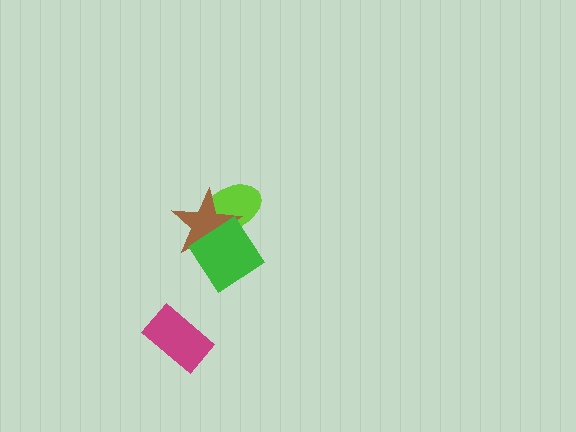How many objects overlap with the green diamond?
2 objects overlap with the green diamond.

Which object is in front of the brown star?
The green diamond is in front of the brown star.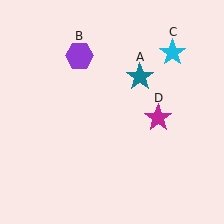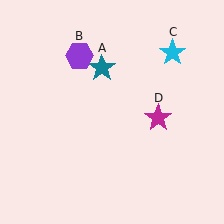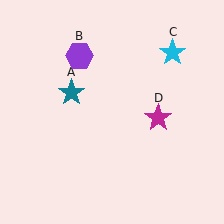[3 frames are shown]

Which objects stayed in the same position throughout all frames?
Purple hexagon (object B) and cyan star (object C) and magenta star (object D) remained stationary.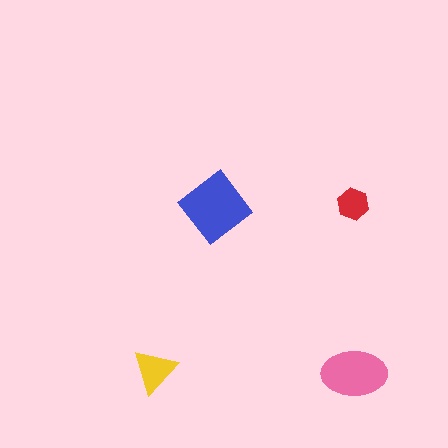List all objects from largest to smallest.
The blue diamond, the pink ellipse, the yellow triangle, the red hexagon.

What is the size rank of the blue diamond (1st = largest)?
1st.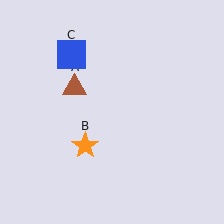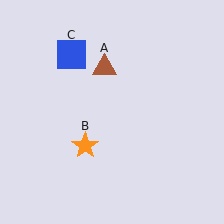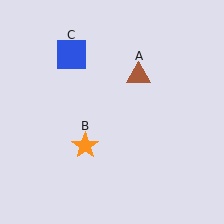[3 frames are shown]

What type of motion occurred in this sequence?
The brown triangle (object A) rotated clockwise around the center of the scene.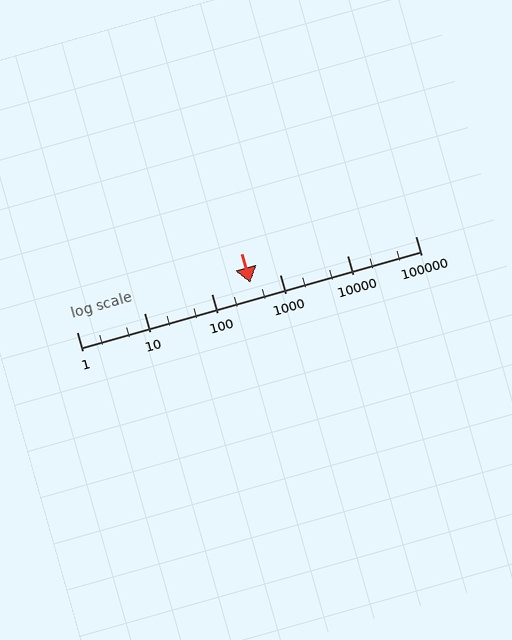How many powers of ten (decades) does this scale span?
The scale spans 5 decades, from 1 to 100000.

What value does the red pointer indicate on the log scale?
The pointer indicates approximately 370.